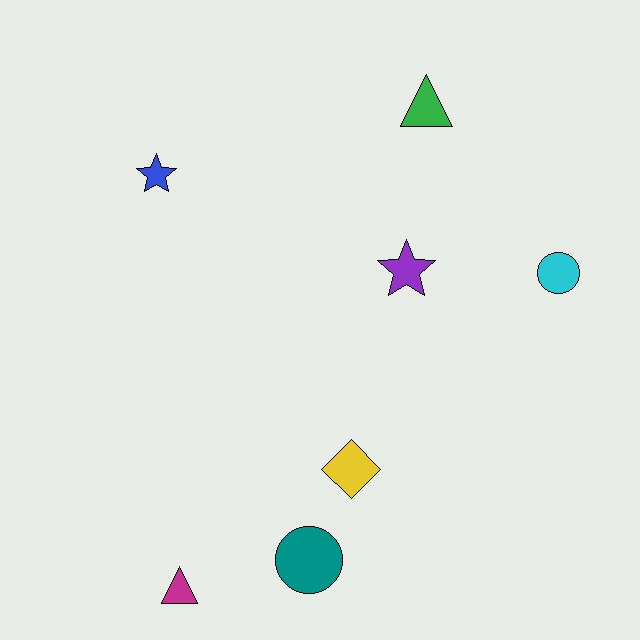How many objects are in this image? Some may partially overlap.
There are 7 objects.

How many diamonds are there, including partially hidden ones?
There is 1 diamond.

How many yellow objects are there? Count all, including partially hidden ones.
There is 1 yellow object.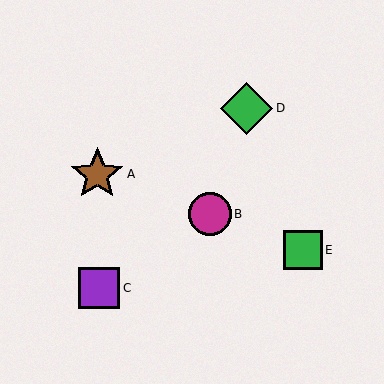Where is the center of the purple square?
The center of the purple square is at (99, 288).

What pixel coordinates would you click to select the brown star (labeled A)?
Click at (97, 174) to select the brown star A.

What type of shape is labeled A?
Shape A is a brown star.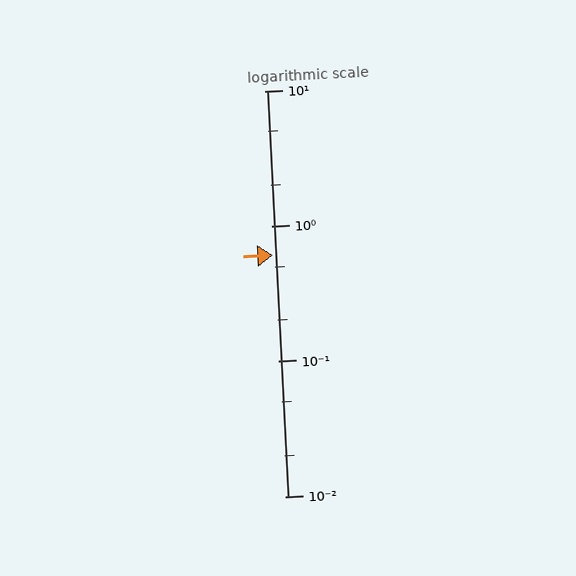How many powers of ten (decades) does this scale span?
The scale spans 3 decades, from 0.01 to 10.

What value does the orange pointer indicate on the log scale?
The pointer indicates approximately 0.61.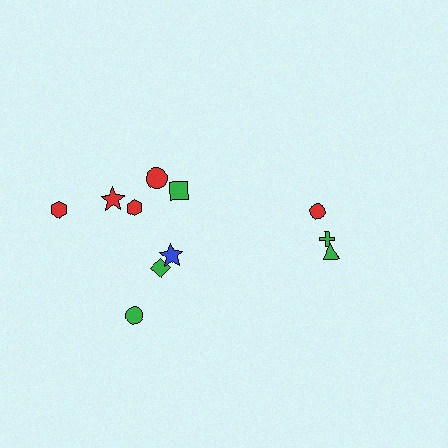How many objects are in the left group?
There are 8 objects.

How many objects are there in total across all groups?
There are 11 objects.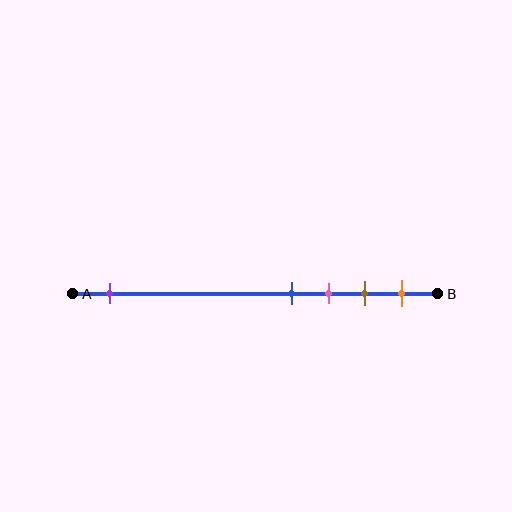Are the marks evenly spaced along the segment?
No, the marks are not evenly spaced.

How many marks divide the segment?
There are 5 marks dividing the segment.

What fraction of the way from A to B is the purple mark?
The purple mark is approximately 10% (0.1) of the way from A to B.